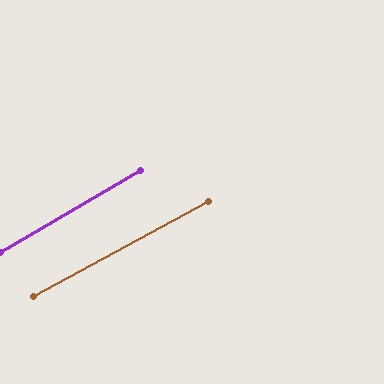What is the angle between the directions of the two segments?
Approximately 2 degrees.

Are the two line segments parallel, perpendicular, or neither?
Parallel — their directions differ by only 1.6°.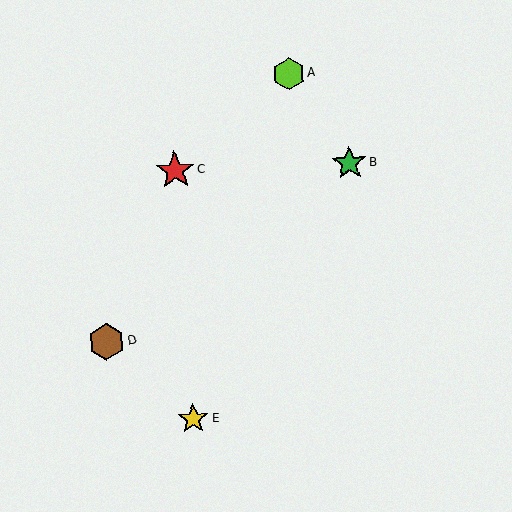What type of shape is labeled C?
Shape C is a red star.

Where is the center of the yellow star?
The center of the yellow star is at (193, 419).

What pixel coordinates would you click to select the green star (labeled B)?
Click at (349, 163) to select the green star B.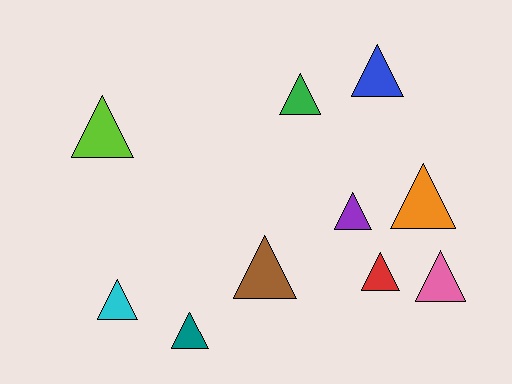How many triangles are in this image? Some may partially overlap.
There are 10 triangles.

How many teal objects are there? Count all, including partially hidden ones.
There is 1 teal object.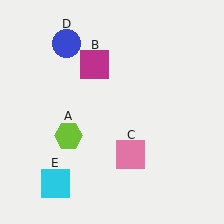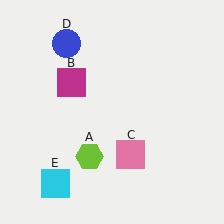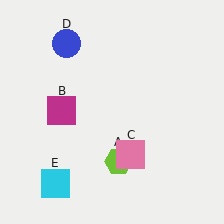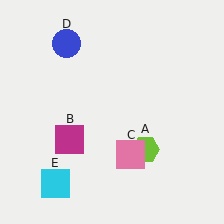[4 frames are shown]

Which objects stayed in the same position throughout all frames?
Pink square (object C) and blue circle (object D) and cyan square (object E) remained stationary.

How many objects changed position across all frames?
2 objects changed position: lime hexagon (object A), magenta square (object B).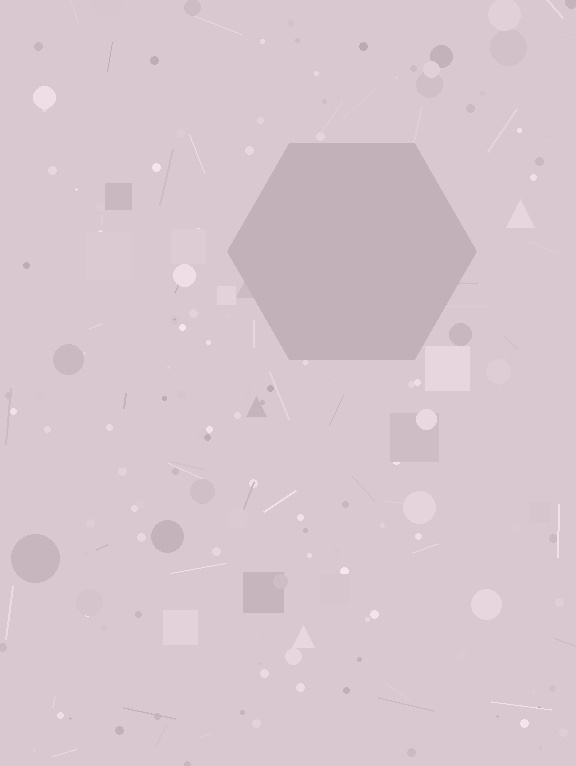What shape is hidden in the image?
A hexagon is hidden in the image.